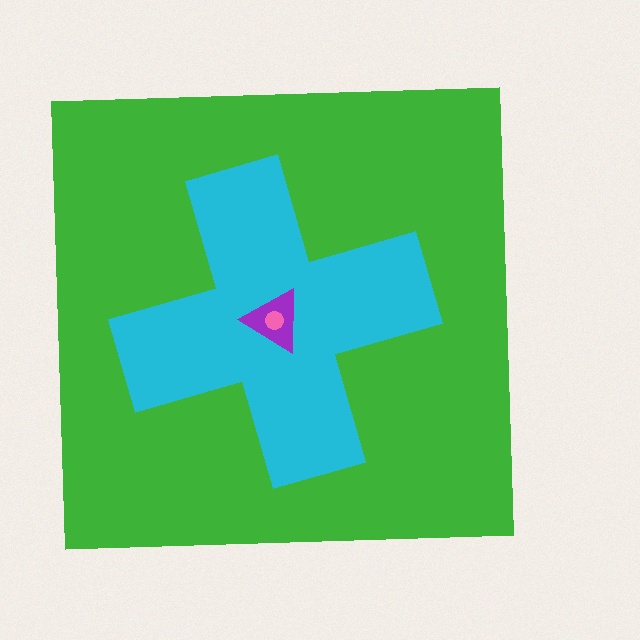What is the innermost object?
The pink circle.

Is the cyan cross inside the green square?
Yes.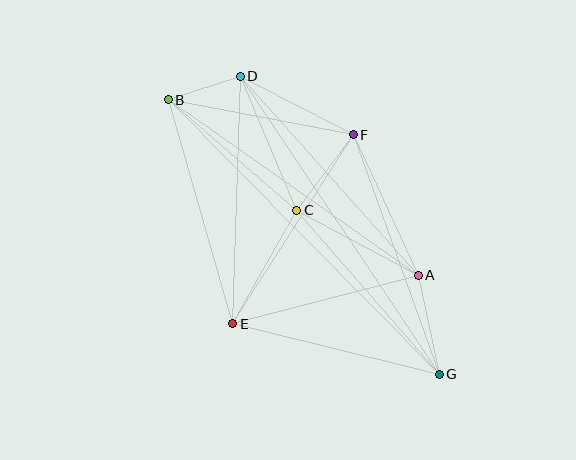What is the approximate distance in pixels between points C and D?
The distance between C and D is approximately 145 pixels.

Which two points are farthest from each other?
Points B and G are farthest from each other.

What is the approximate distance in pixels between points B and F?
The distance between B and F is approximately 188 pixels.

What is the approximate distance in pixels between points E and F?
The distance between E and F is approximately 224 pixels.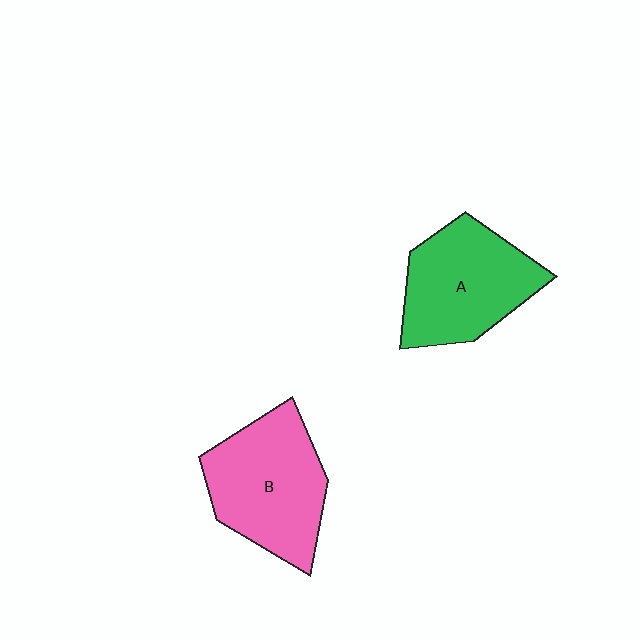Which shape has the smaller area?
Shape A (green).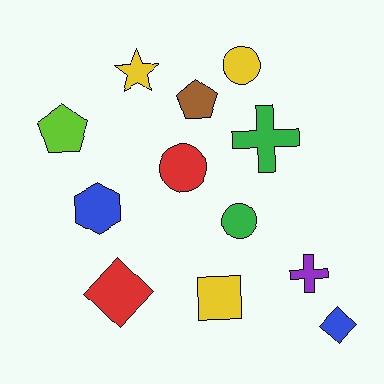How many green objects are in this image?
There are 2 green objects.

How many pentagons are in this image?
There are 2 pentagons.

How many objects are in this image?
There are 12 objects.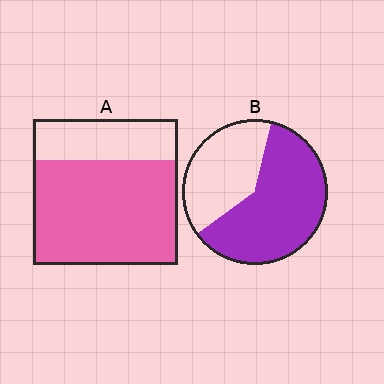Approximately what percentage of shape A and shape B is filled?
A is approximately 70% and B is approximately 60%.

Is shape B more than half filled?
Yes.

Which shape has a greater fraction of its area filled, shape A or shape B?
Shape A.